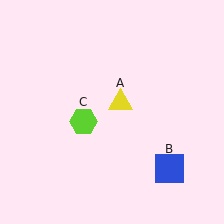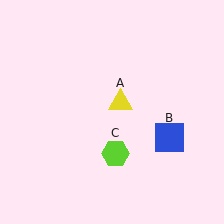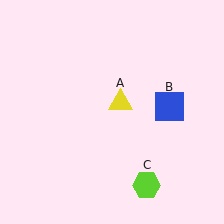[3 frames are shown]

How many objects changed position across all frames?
2 objects changed position: blue square (object B), lime hexagon (object C).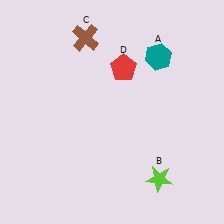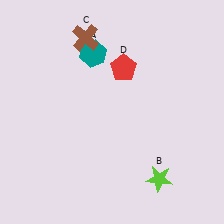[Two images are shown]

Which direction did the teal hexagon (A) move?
The teal hexagon (A) moved left.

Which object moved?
The teal hexagon (A) moved left.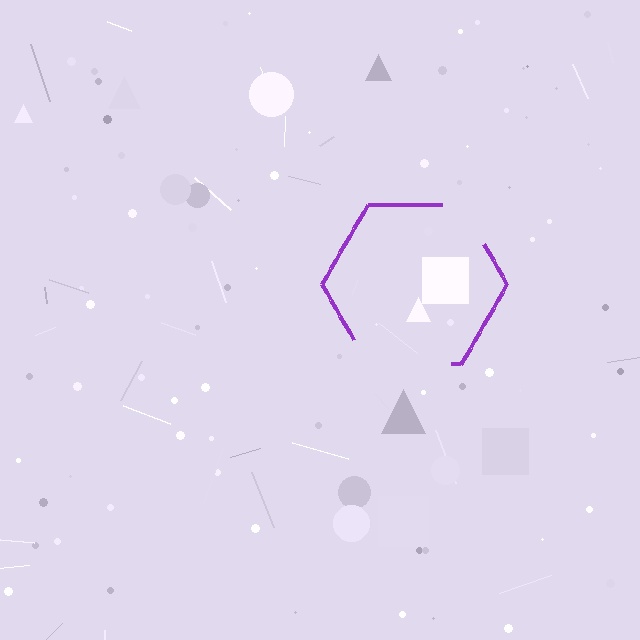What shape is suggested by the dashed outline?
The dashed outline suggests a hexagon.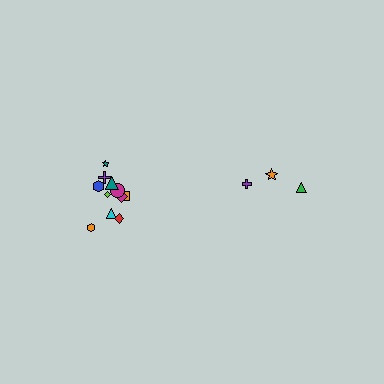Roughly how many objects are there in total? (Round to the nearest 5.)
Roughly 15 objects in total.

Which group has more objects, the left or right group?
The left group.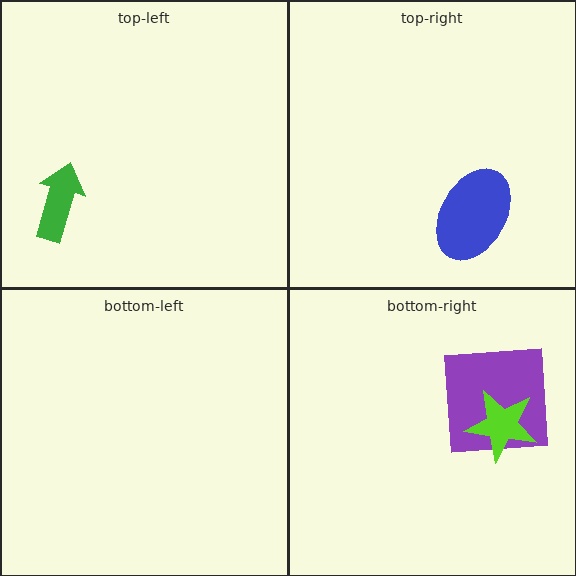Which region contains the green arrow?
The top-left region.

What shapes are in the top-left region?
The green arrow.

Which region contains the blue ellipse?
The top-right region.